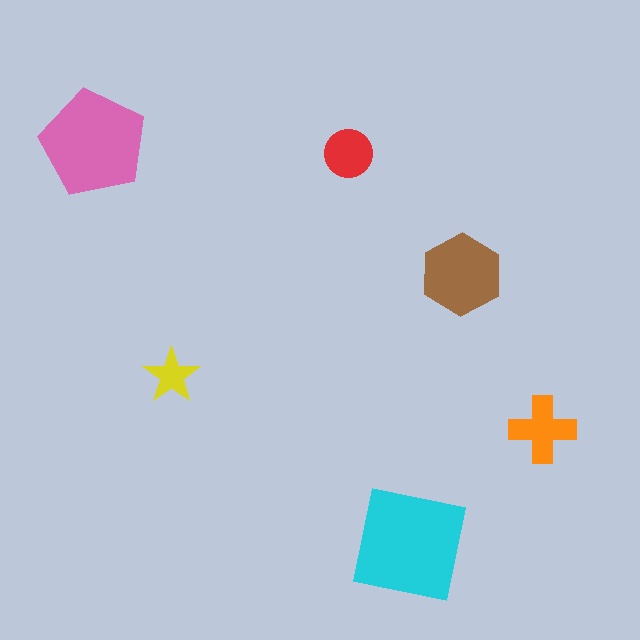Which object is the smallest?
The yellow star.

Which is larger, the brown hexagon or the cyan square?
The cyan square.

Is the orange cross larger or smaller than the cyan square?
Smaller.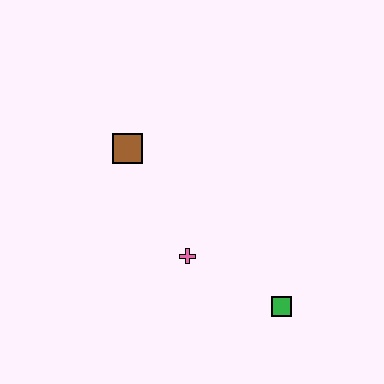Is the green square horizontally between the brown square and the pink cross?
No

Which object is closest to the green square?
The pink cross is closest to the green square.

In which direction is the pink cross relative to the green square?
The pink cross is to the left of the green square.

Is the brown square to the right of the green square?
No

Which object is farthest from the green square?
The brown square is farthest from the green square.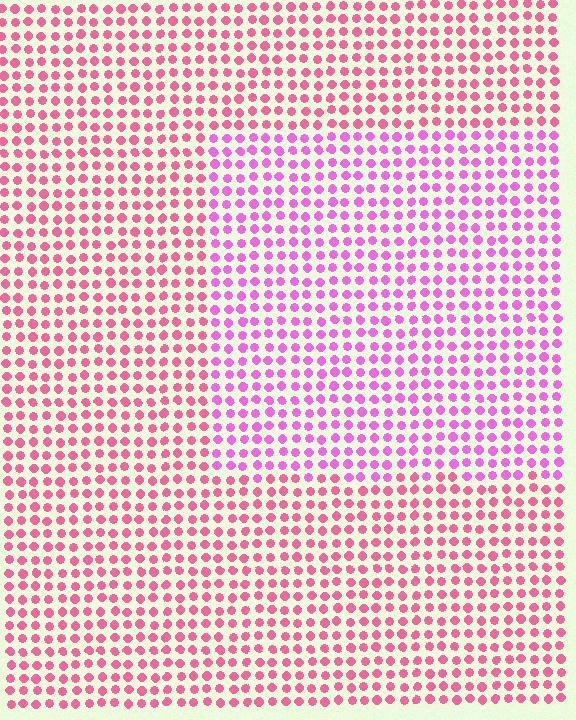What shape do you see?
I see a rectangle.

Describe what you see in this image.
The image is filled with small pink elements in a uniform arrangement. A rectangle-shaped region is visible where the elements are tinted to a slightly different hue, forming a subtle color boundary.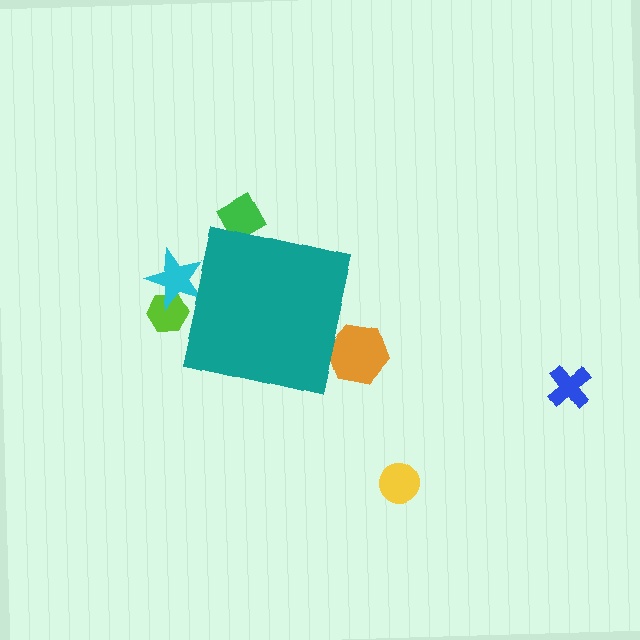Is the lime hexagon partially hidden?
Yes, the lime hexagon is partially hidden behind the teal square.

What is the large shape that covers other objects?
A teal square.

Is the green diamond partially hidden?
Yes, the green diamond is partially hidden behind the teal square.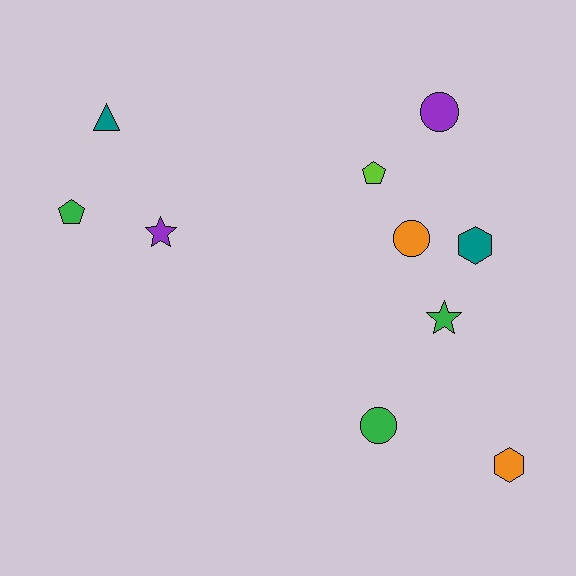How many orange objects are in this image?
There are 2 orange objects.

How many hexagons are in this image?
There are 2 hexagons.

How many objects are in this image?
There are 10 objects.